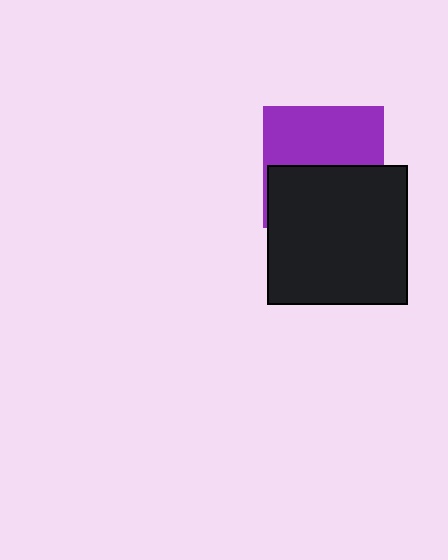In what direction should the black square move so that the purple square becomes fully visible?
The black square should move down. That is the shortest direction to clear the overlap and leave the purple square fully visible.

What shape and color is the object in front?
The object in front is a black square.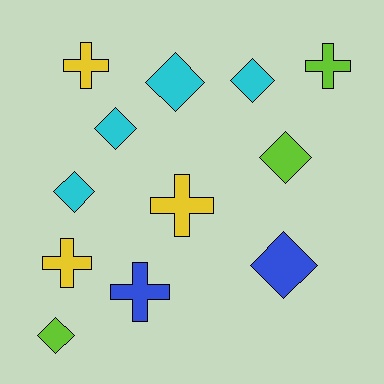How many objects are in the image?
There are 12 objects.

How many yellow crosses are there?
There are 3 yellow crosses.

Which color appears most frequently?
Cyan, with 4 objects.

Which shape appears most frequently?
Diamond, with 7 objects.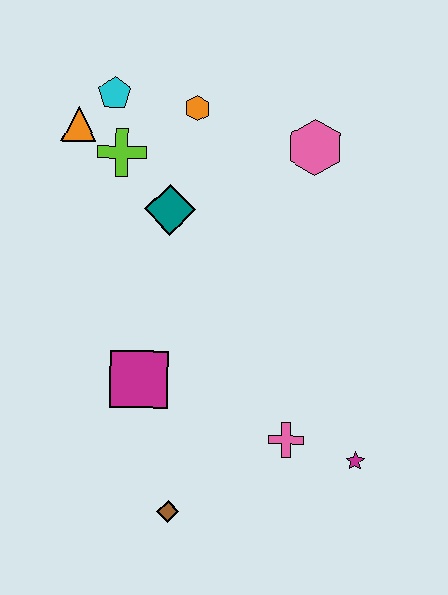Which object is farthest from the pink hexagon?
The brown diamond is farthest from the pink hexagon.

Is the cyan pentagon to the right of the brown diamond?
No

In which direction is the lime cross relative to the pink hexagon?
The lime cross is to the left of the pink hexagon.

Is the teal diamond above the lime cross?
No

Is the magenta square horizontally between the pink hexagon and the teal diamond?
No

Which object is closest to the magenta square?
The brown diamond is closest to the magenta square.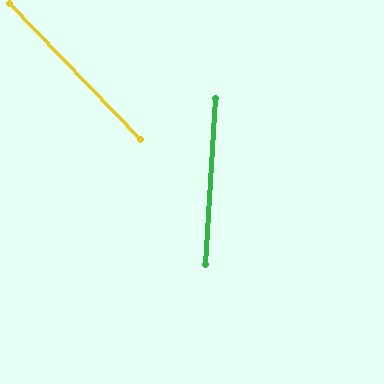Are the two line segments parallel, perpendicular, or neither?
Neither parallel nor perpendicular — they differ by about 47°.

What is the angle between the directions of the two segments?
Approximately 47 degrees.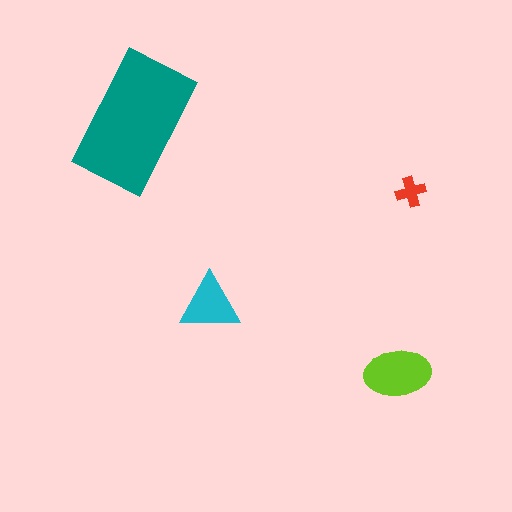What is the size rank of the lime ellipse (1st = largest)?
2nd.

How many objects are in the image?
There are 4 objects in the image.